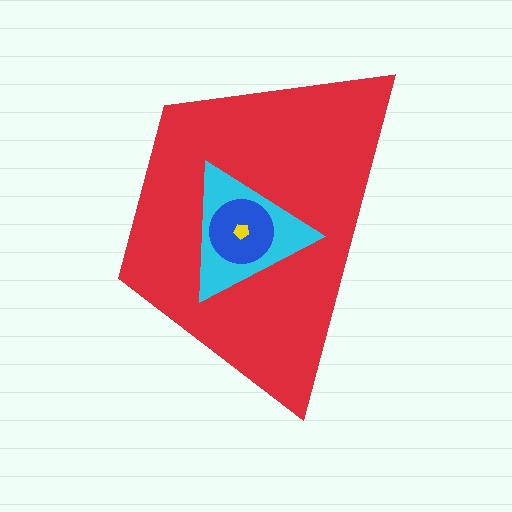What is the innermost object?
The yellow pentagon.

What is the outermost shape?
The red trapezoid.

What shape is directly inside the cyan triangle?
The blue circle.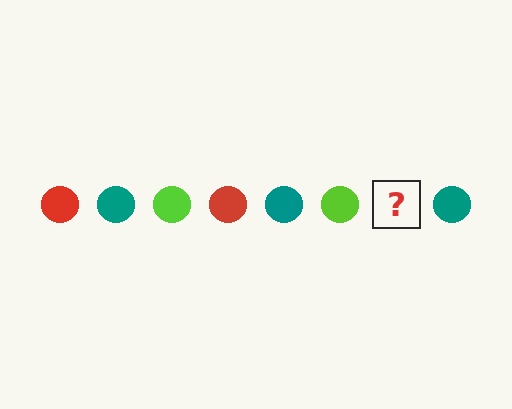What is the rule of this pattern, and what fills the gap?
The rule is that the pattern cycles through red, teal, lime circles. The gap should be filled with a red circle.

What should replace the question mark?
The question mark should be replaced with a red circle.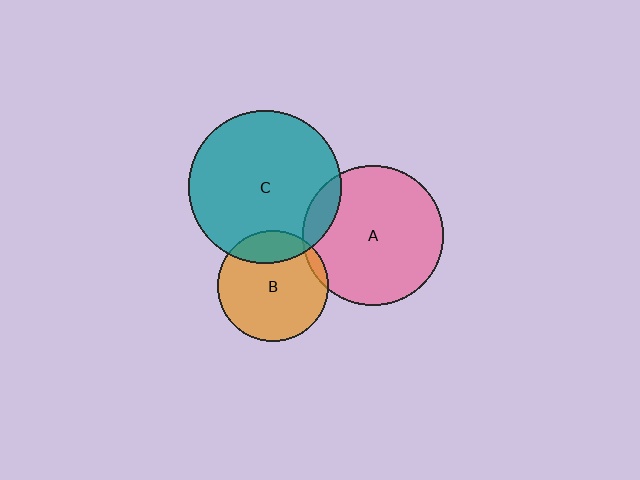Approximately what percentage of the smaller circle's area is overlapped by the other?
Approximately 20%.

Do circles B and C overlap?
Yes.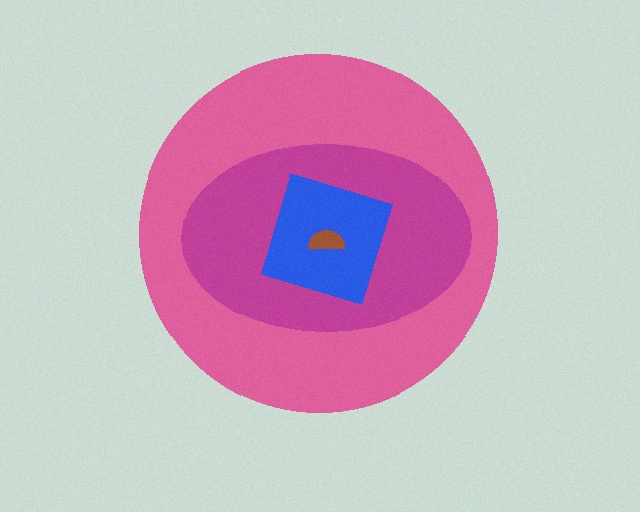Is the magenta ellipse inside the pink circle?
Yes.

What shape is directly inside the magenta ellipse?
The blue diamond.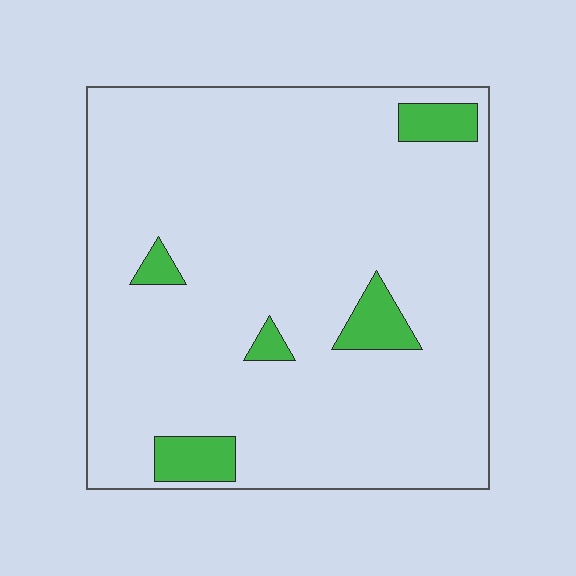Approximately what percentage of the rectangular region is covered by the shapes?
Approximately 10%.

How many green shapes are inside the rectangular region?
5.